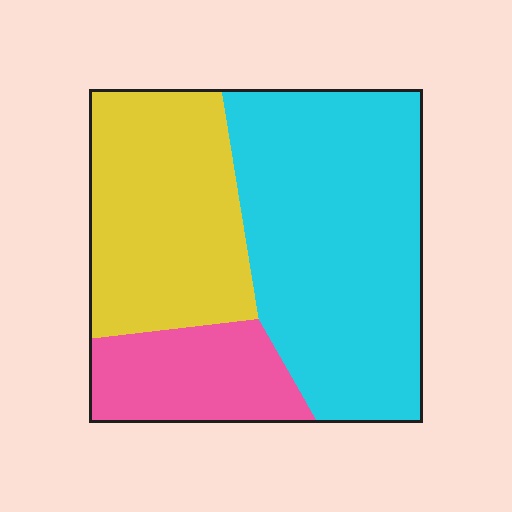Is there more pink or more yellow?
Yellow.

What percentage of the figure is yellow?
Yellow takes up about one third (1/3) of the figure.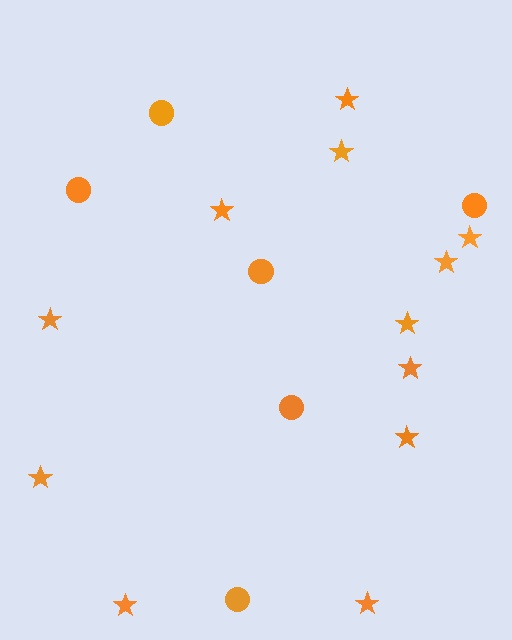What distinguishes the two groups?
There are 2 groups: one group of circles (6) and one group of stars (12).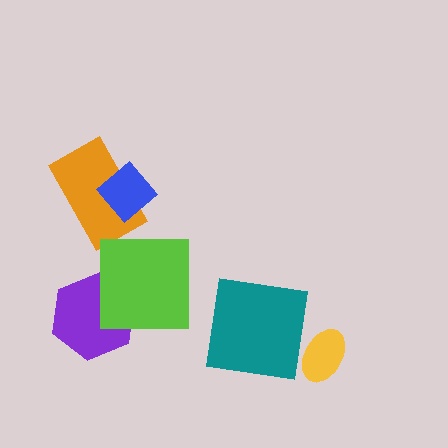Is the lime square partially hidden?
No, no other shape covers it.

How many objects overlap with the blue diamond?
1 object overlaps with the blue diamond.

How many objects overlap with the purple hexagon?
1 object overlaps with the purple hexagon.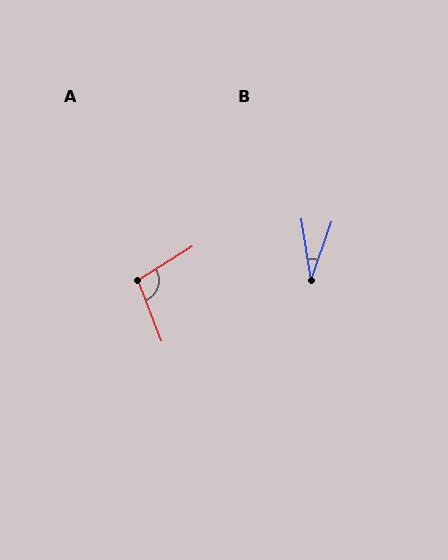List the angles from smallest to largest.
B (28°), A (100°).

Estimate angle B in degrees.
Approximately 28 degrees.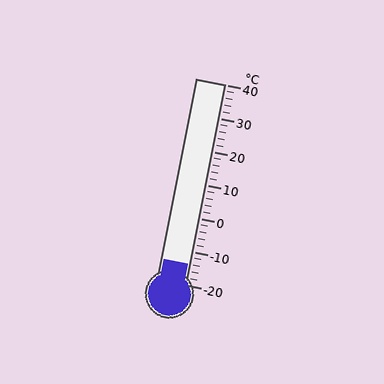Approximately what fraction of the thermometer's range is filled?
The thermometer is filled to approximately 10% of its range.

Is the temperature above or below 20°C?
The temperature is below 20°C.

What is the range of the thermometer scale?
The thermometer scale ranges from -20°C to 40°C.